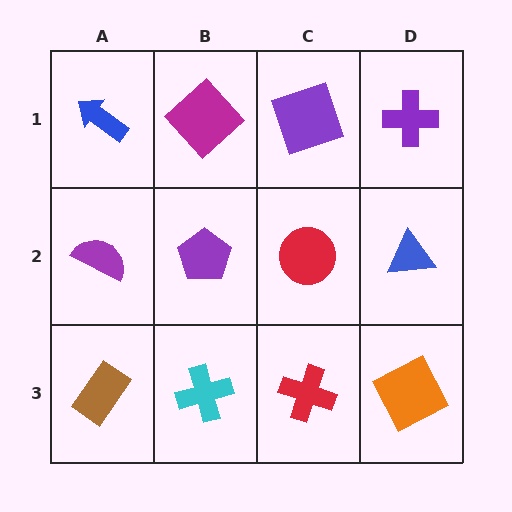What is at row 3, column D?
An orange square.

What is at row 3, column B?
A cyan cross.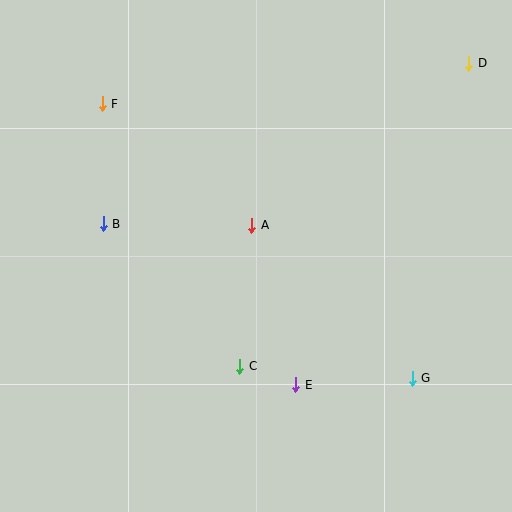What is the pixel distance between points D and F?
The distance between D and F is 369 pixels.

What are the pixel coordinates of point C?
Point C is at (240, 366).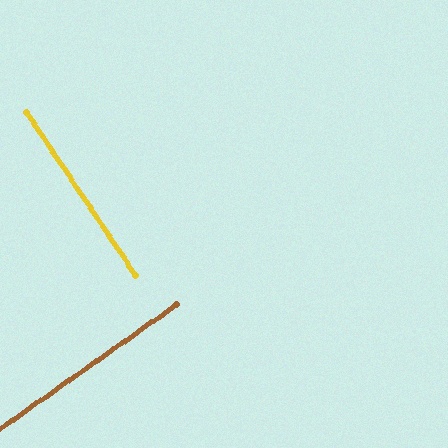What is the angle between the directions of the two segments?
Approximately 89 degrees.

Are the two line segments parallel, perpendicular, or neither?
Perpendicular — they meet at approximately 89°.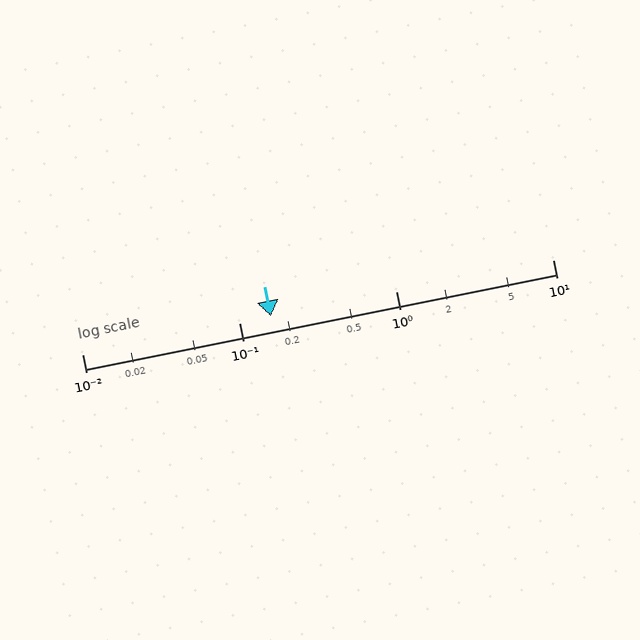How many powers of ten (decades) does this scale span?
The scale spans 3 decades, from 0.01 to 10.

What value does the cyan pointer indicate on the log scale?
The pointer indicates approximately 0.16.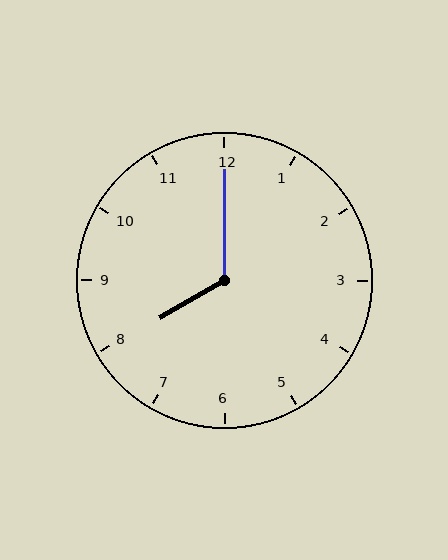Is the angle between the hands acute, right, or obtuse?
It is obtuse.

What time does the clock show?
8:00.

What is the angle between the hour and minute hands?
Approximately 120 degrees.